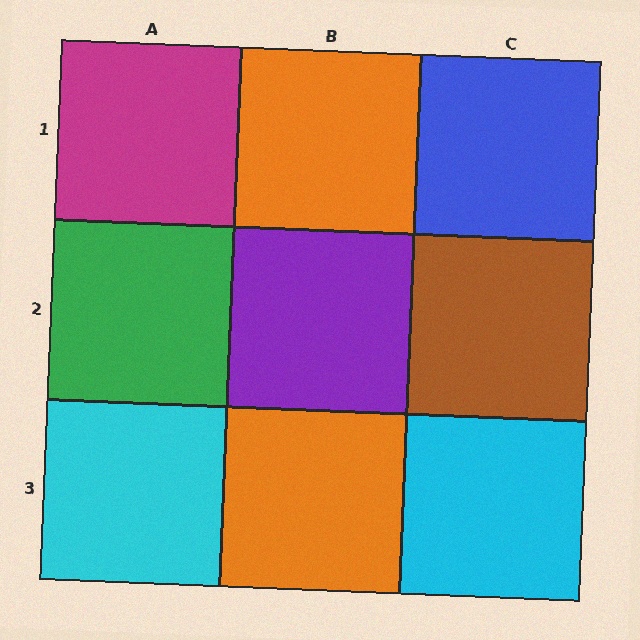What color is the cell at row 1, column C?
Blue.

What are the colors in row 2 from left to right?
Green, purple, brown.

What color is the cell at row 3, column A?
Cyan.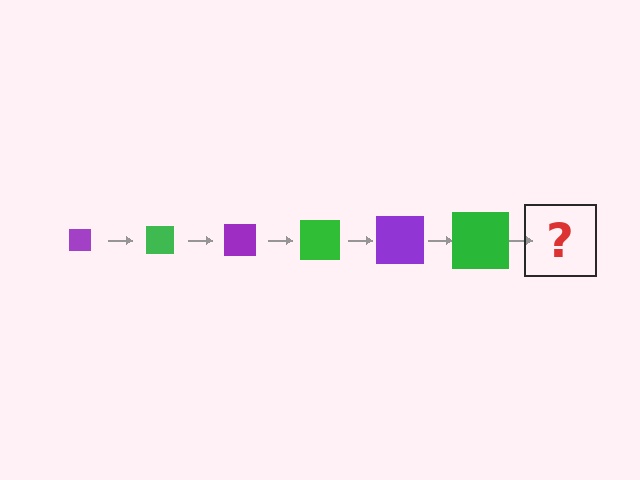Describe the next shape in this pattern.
It should be a purple square, larger than the previous one.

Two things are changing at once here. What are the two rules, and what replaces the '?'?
The two rules are that the square grows larger each step and the color cycles through purple and green. The '?' should be a purple square, larger than the previous one.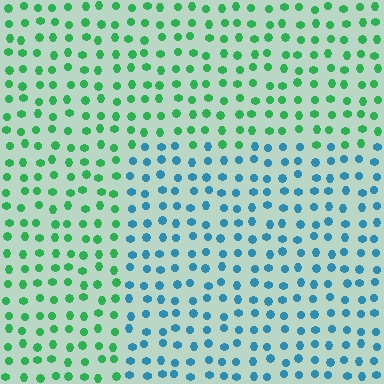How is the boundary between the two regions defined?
The boundary is defined purely by a slight shift in hue (about 60 degrees). Spacing, size, and orientation are identical on both sides.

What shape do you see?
I see a rectangle.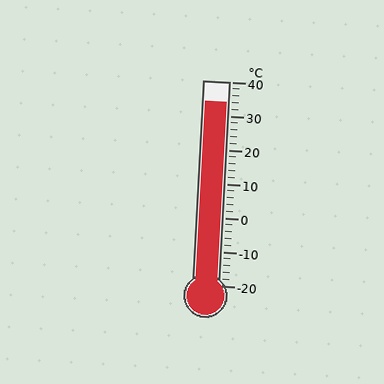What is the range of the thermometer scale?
The thermometer scale ranges from -20°C to 40°C.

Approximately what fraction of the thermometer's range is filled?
The thermometer is filled to approximately 90% of its range.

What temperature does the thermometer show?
The thermometer shows approximately 34°C.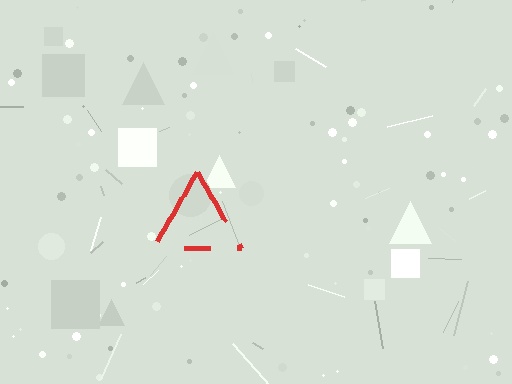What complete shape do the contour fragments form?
The contour fragments form a triangle.